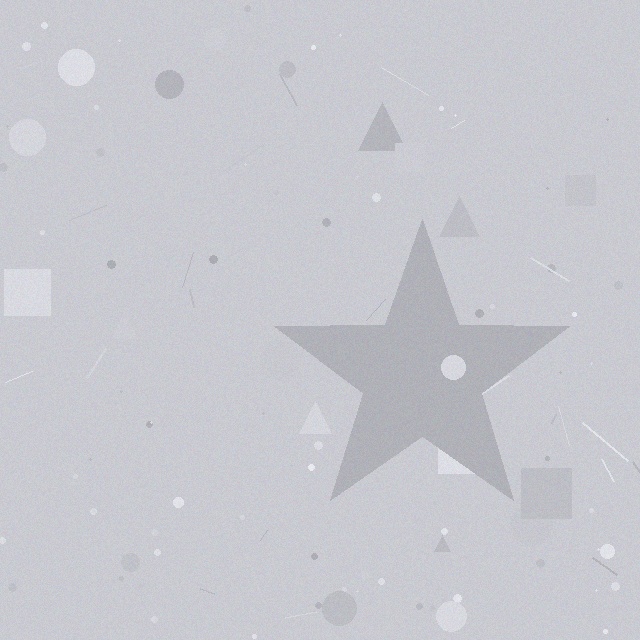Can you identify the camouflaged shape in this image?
The camouflaged shape is a star.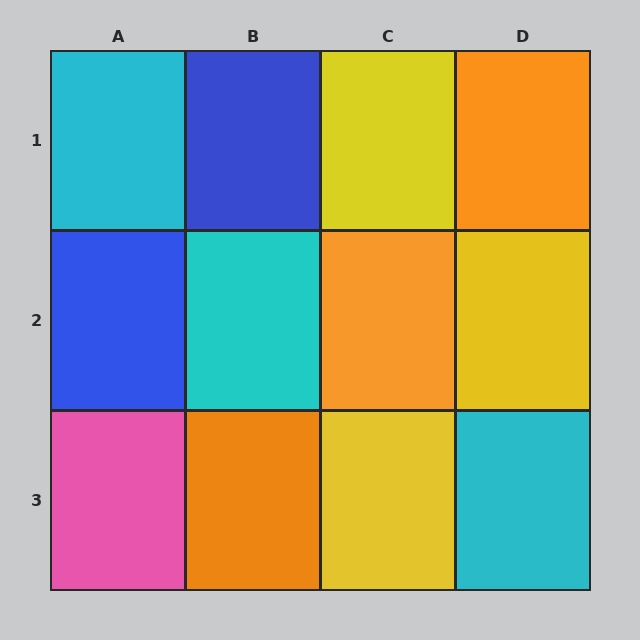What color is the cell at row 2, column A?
Blue.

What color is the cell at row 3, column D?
Cyan.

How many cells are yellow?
3 cells are yellow.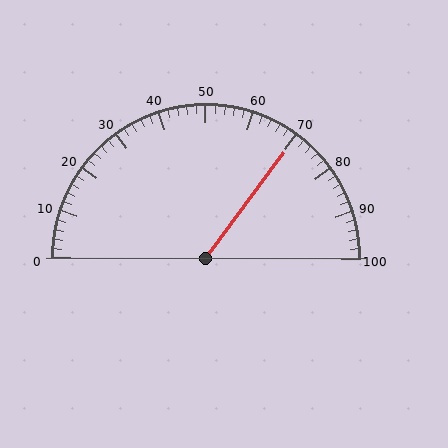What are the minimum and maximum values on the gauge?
The gauge ranges from 0 to 100.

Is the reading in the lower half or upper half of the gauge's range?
The reading is in the upper half of the range (0 to 100).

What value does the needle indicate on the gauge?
The needle indicates approximately 70.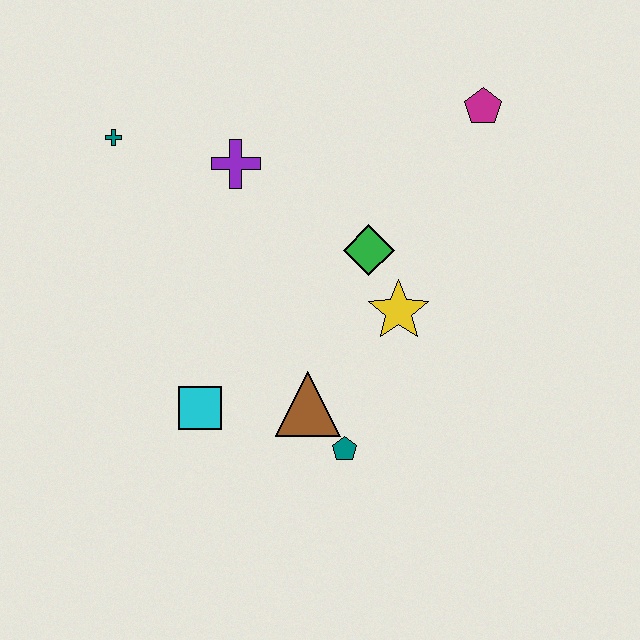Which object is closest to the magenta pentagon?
The green diamond is closest to the magenta pentagon.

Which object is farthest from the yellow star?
The teal cross is farthest from the yellow star.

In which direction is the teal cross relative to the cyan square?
The teal cross is above the cyan square.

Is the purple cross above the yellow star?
Yes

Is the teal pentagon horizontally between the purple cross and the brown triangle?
No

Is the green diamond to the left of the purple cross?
No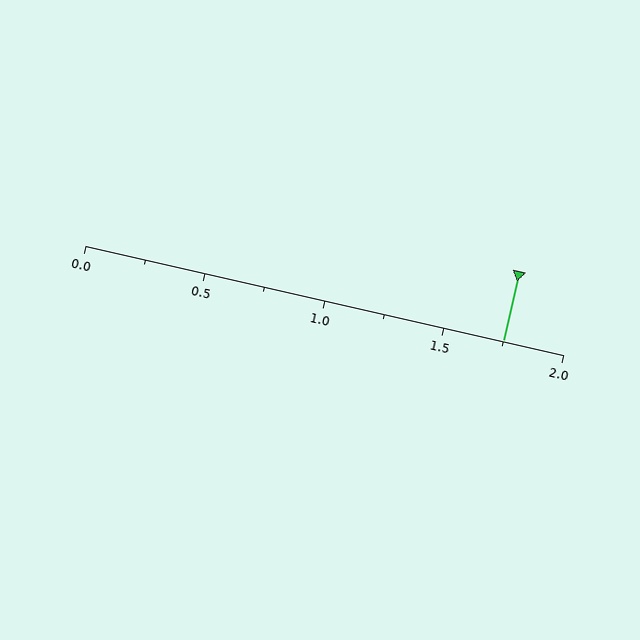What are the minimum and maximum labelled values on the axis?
The axis runs from 0.0 to 2.0.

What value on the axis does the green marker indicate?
The marker indicates approximately 1.75.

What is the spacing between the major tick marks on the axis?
The major ticks are spaced 0.5 apart.